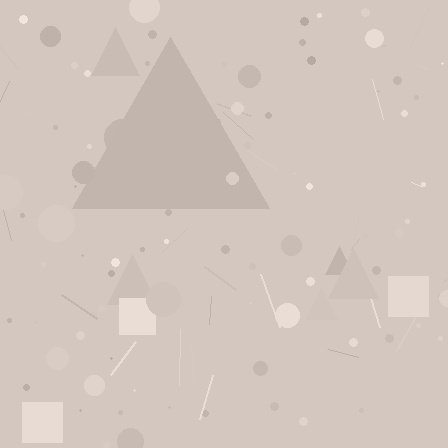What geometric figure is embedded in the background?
A triangle is embedded in the background.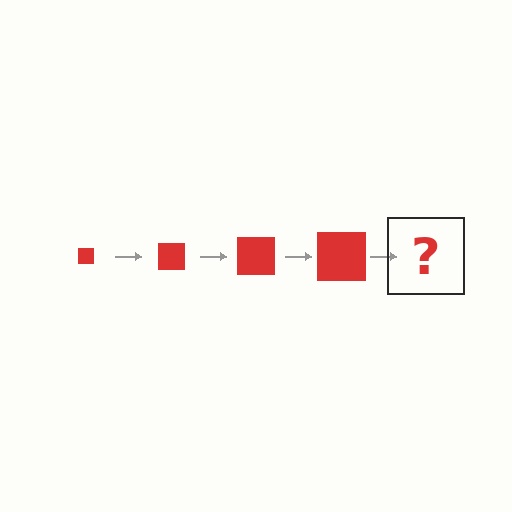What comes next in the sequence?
The next element should be a red square, larger than the previous one.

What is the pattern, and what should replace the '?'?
The pattern is that the square gets progressively larger each step. The '?' should be a red square, larger than the previous one.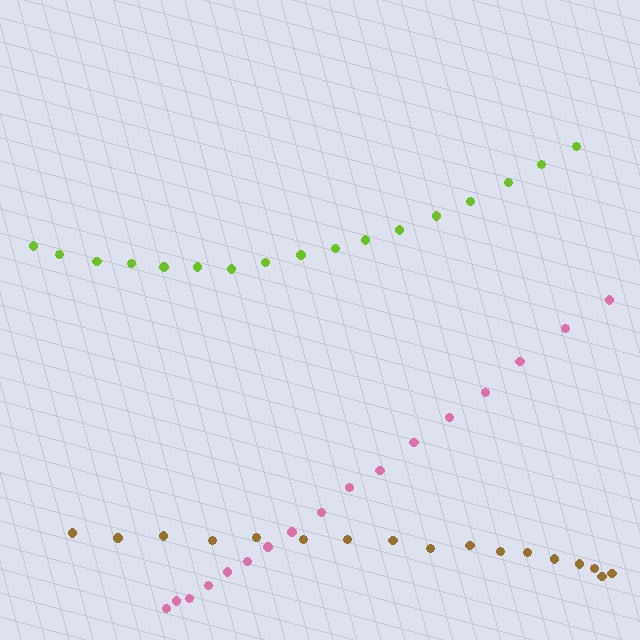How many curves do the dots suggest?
There are 3 distinct paths.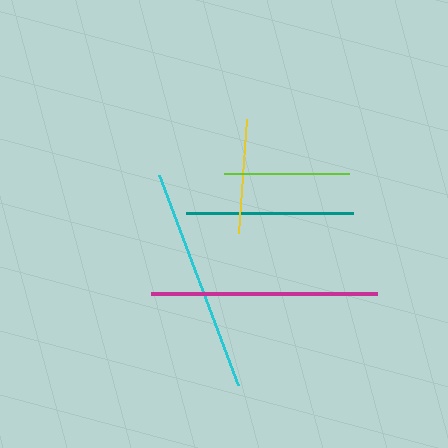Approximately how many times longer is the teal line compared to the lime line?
The teal line is approximately 1.3 times the length of the lime line.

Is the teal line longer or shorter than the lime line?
The teal line is longer than the lime line.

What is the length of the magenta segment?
The magenta segment is approximately 226 pixels long.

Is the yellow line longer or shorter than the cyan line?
The cyan line is longer than the yellow line.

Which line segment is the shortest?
The yellow line is the shortest at approximately 115 pixels.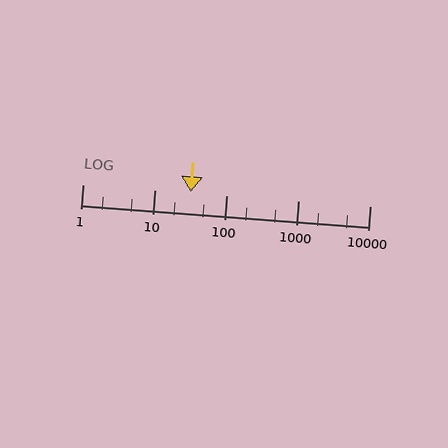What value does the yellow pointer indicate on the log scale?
The pointer indicates approximately 32.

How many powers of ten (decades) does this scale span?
The scale spans 4 decades, from 1 to 10000.